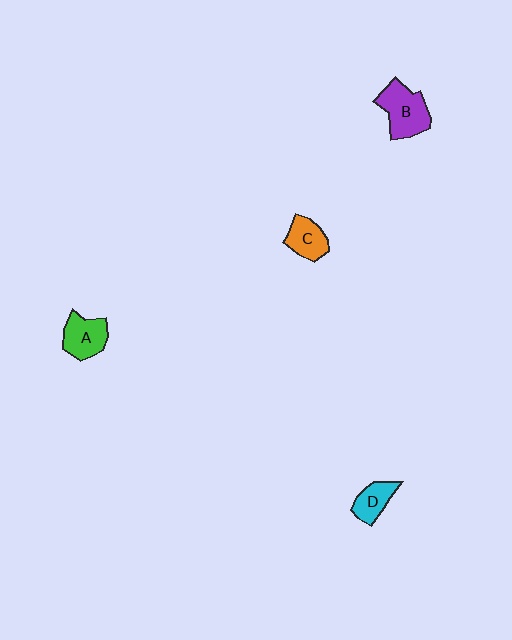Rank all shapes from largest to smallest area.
From largest to smallest: B (purple), A (green), C (orange), D (cyan).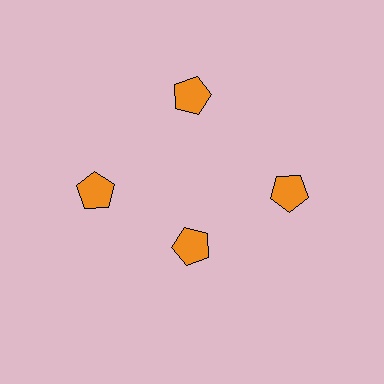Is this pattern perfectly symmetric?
No. The 4 orange pentagons are arranged in a ring, but one element near the 6 o'clock position is pulled inward toward the center, breaking the 4-fold rotational symmetry.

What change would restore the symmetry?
The symmetry would be restored by moving it outward, back onto the ring so that all 4 pentagons sit at equal angles and equal distance from the center.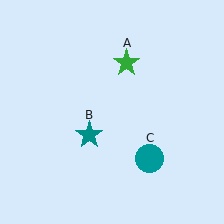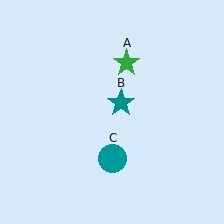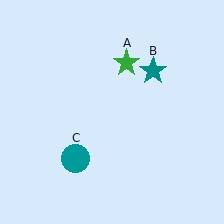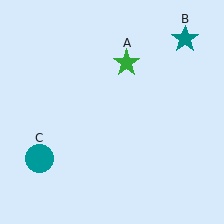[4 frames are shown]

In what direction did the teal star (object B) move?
The teal star (object B) moved up and to the right.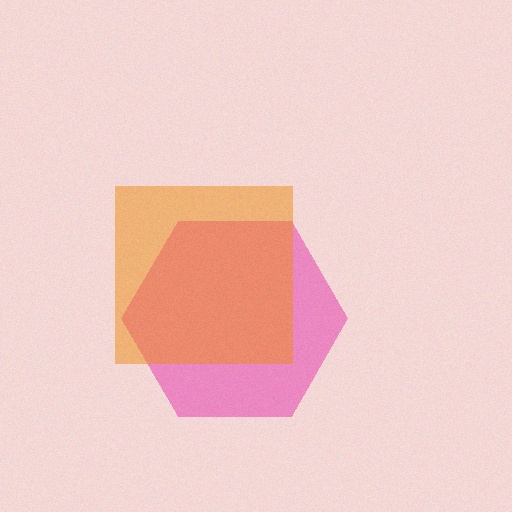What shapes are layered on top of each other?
The layered shapes are: a pink hexagon, an orange square.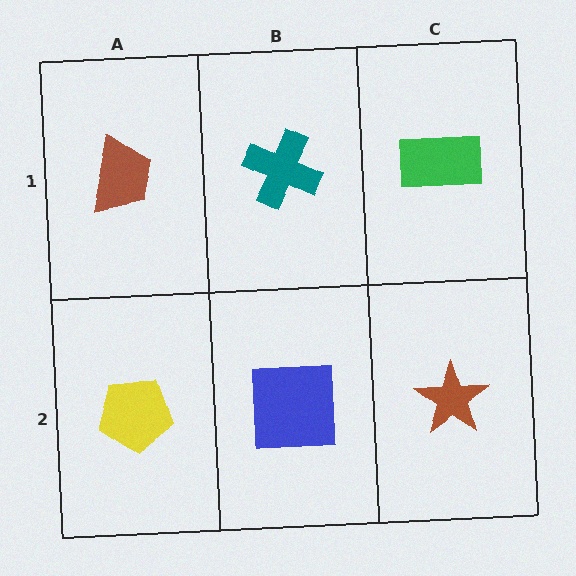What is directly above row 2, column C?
A green rectangle.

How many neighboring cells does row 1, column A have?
2.